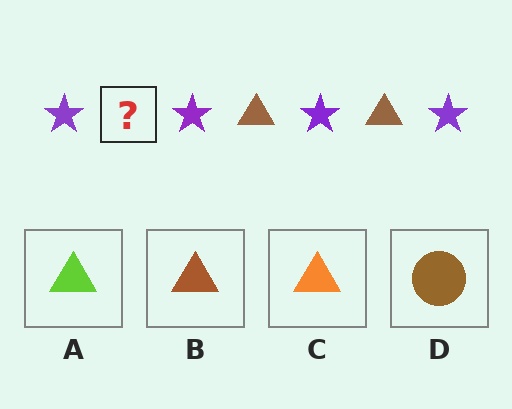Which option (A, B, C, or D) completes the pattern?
B.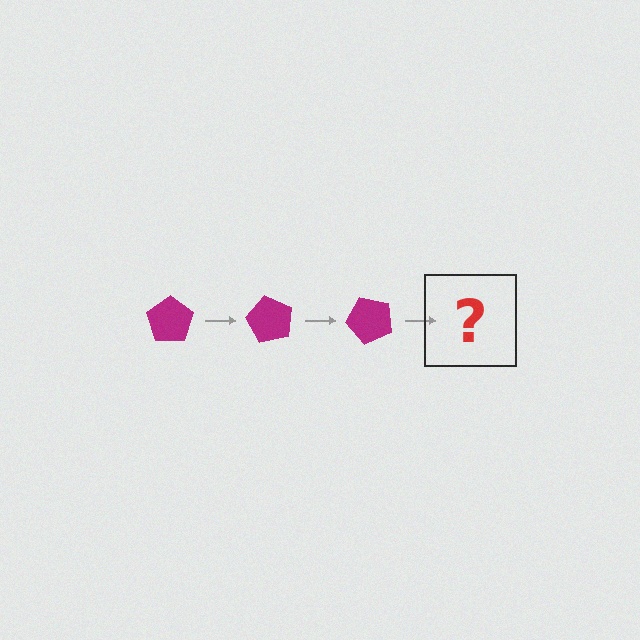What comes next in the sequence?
The next element should be a magenta pentagon rotated 180 degrees.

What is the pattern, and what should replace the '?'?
The pattern is that the pentagon rotates 60 degrees each step. The '?' should be a magenta pentagon rotated 180 degrees.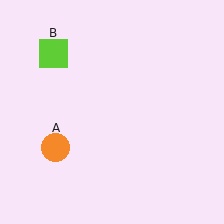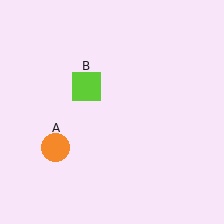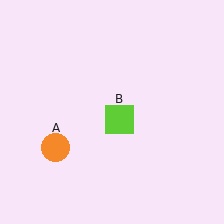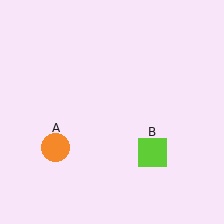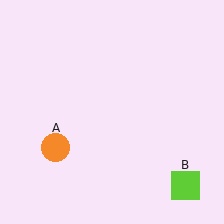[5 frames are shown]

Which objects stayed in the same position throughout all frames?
Orange circle (object A) remained stationary.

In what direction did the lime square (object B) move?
The lime square (object B) moved down and to the right.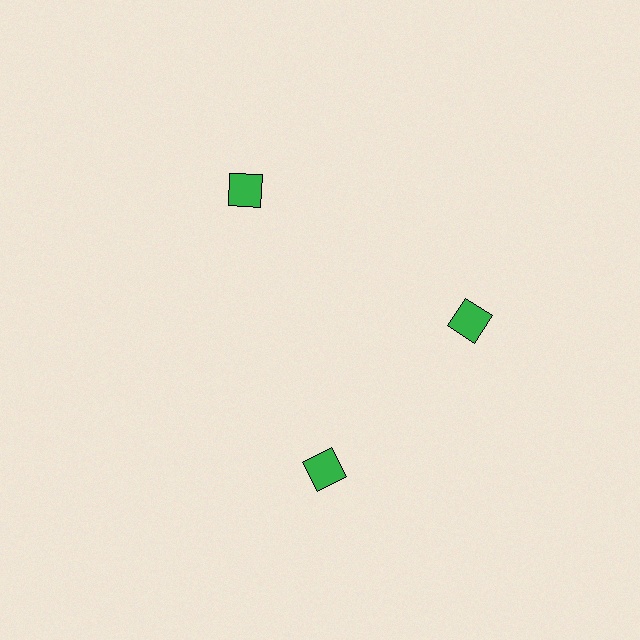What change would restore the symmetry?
The symmetry would be restored by rotating it back into even spacing with its neighbors so that all 3 squares sit at equal angles and equal distance from the center.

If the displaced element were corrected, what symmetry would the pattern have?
It would have 3-fold rotational symmetry — the pattern would map onto itself every 120 degrees.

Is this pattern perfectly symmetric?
No. The 3 green squares are arranged in a ring, but one element near the 7 o'clock position is rotated out of alignment along the ring, breaking the 3-fold rotational symmetry.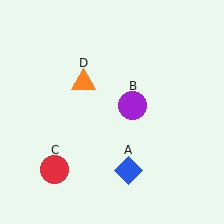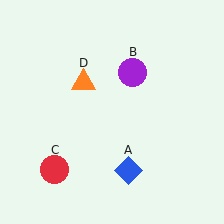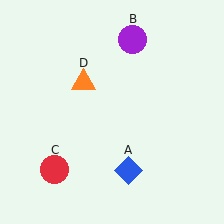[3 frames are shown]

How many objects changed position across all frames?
1 object changed position: purple circle (object B).